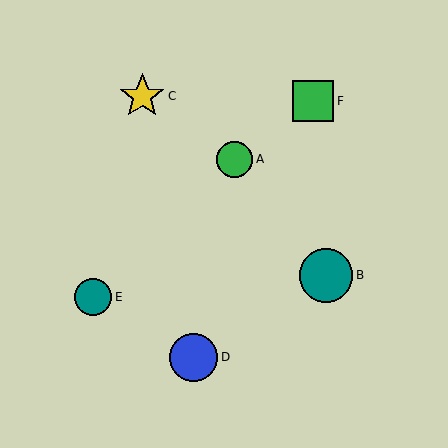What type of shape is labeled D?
Shape D is a blue circle.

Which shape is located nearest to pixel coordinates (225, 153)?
The green circle (labeled A) at (235, 159) is nearest to that location.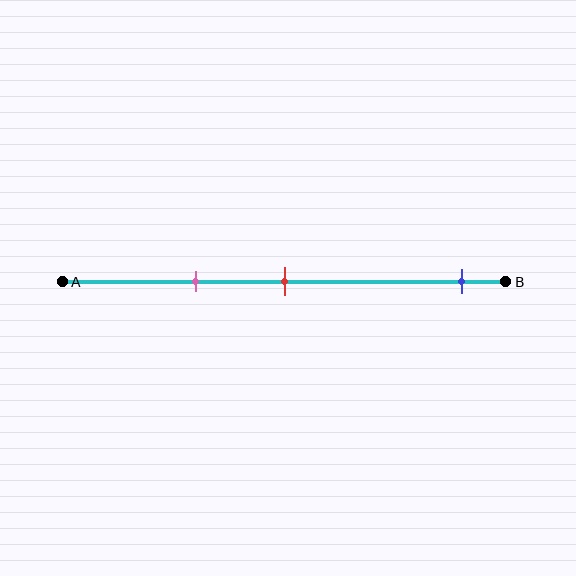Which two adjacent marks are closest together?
The pink and red marks are the closest adjacent pair.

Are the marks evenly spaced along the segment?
No, the marks are not evenly spaced.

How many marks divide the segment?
There are 3 marks dividing the segment.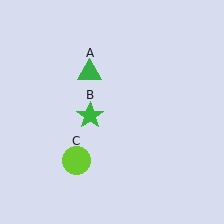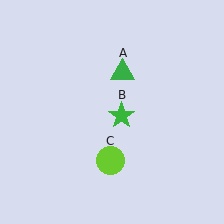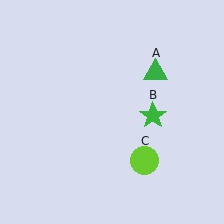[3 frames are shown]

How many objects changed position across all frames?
3 objects changed position: green triangle (object A), green star (object B), lime circle (object C).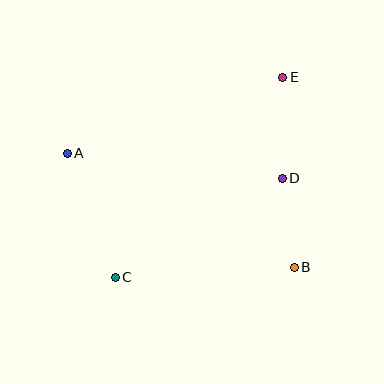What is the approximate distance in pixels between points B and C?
The distance between B and C is approximately 179 pixels.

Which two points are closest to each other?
Points B and D are closest to each other.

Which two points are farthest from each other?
Points C and E are farthest from each other.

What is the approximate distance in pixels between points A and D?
The distance between A and D is approximately 217 pixels.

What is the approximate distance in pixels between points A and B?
The distance between A and B is approximately 254 pixels.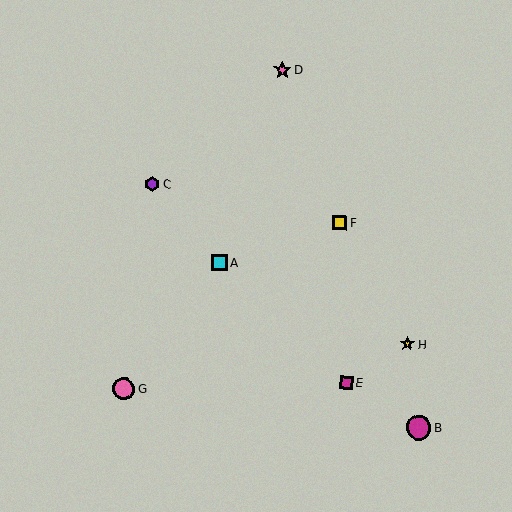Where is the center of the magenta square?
The center of the magenta square is at (346, 383).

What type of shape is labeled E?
Shape E is a magenta square.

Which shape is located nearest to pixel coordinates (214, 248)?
The cyan square (labeled A) at (219, 263) is nearest to that location.